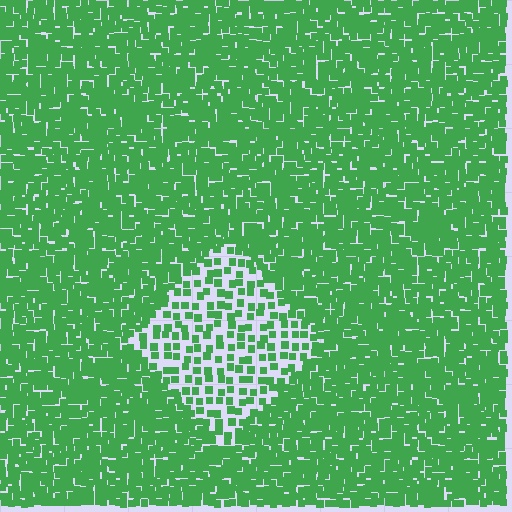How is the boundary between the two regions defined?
The boundary is defined by a change in element density (approximately 2.5x ratio). All elements are the same color, size, and shape.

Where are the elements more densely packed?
The elements are more densely packed outside the diamond boundary.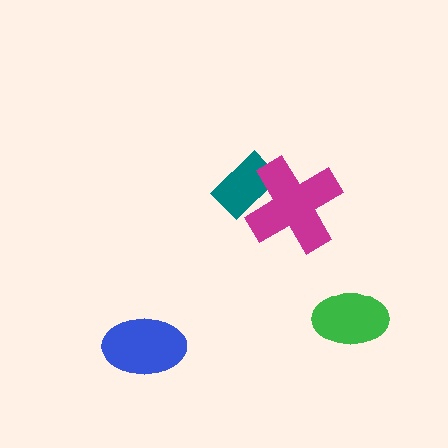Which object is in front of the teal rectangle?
The magenta cross is in front of the teal rectangle.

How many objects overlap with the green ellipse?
0 objects overlap with the green ellipse.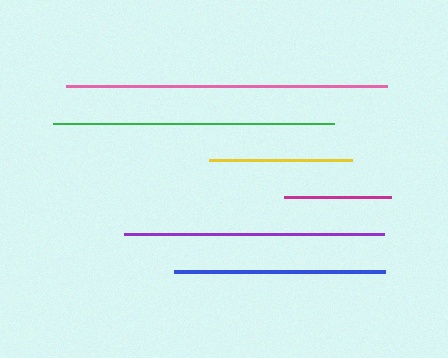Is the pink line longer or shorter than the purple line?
The pink line is longer than the purple line.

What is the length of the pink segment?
The pink segment is approximately 321 pixels long.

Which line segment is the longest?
The pink line is the longest at approximately 321 pixels.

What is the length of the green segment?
The green segment is approximately 281 pixels long.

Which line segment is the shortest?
The magenta line is the shortest at approximately 106 pixels.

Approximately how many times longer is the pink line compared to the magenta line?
The pink line is approximately 3.0 times the length of the magenta line.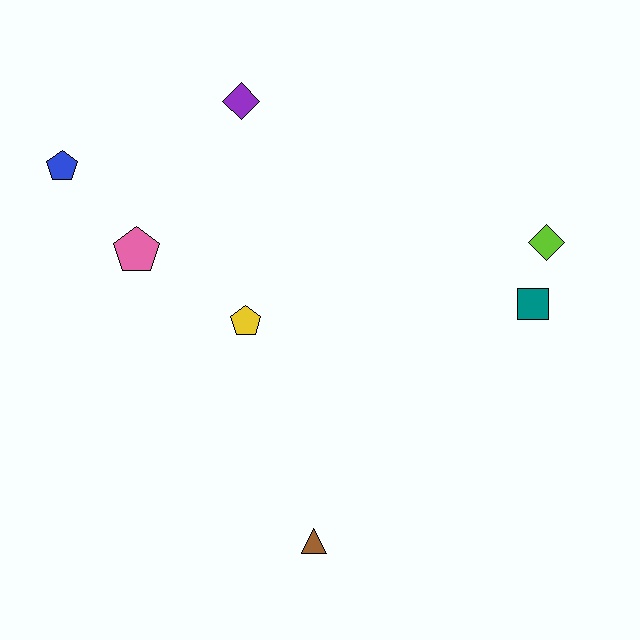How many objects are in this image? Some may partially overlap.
There are 7 objects.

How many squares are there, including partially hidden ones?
There is 1 square.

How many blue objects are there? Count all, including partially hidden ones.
There is 1 blue object.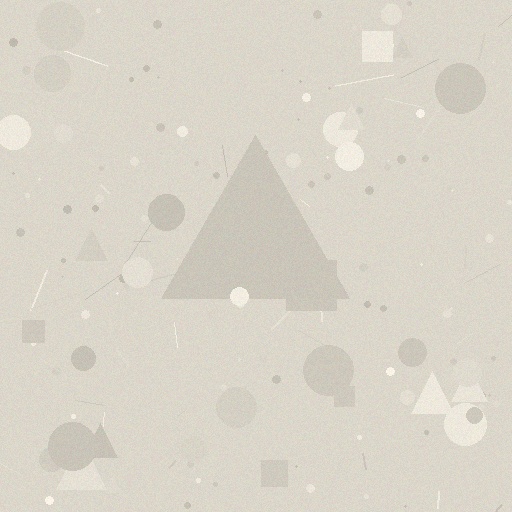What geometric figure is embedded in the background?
A triangle is embedded in the background.